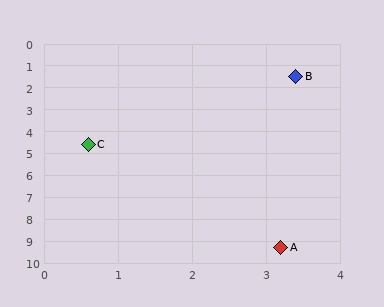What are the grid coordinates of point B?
Point B is at approximately (3.4, 1.5).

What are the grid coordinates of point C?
Point C is at approximately (0.6, 4.6).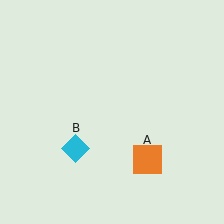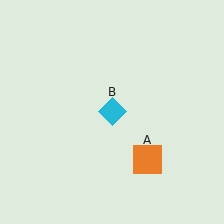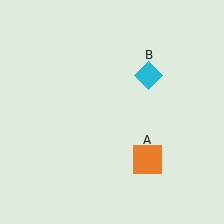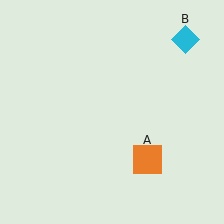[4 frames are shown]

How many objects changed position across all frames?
1 object changed position: cyan diamond (object B).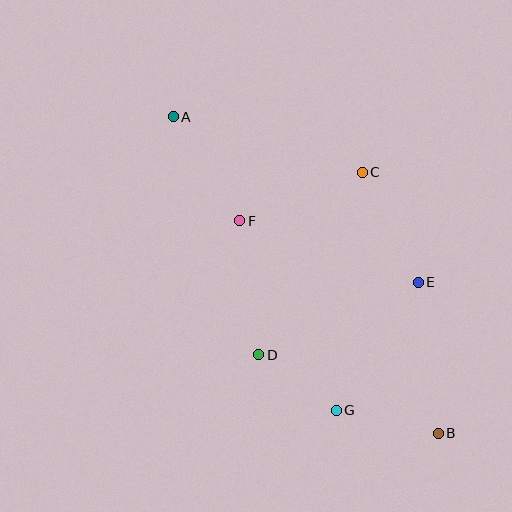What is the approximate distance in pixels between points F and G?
The distance between F and G is approximately 213 pixels.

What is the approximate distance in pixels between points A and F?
The distance between A and F is approximately 123 pixels.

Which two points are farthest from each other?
Points A and B are farthest from each other.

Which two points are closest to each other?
Points D and G are closest to each other.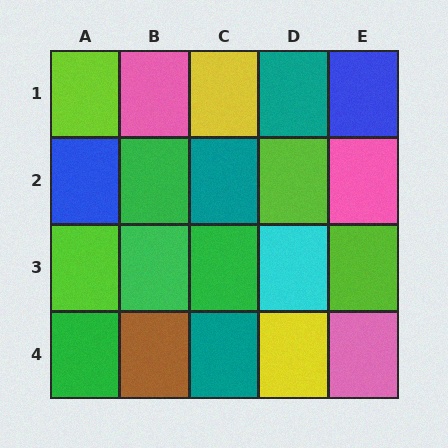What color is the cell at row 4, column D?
Yellow.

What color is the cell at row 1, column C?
Yellow.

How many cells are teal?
3 cells are teal.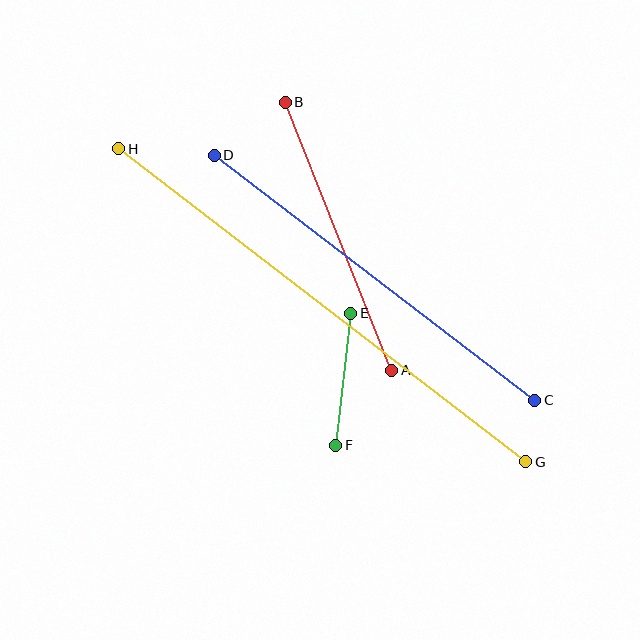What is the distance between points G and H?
The distance is approximately 513 pixels.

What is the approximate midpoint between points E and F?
The midpoint is at approximately (343, 379) pixels.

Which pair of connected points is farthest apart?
Points G and H are farthest apart.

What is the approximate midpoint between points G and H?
The midpoint is at approximately (322, 305) pixels.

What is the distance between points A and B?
The distance is approximately 288 pixels.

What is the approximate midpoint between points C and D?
The midpoint is at approximately (374, 278) pixels.